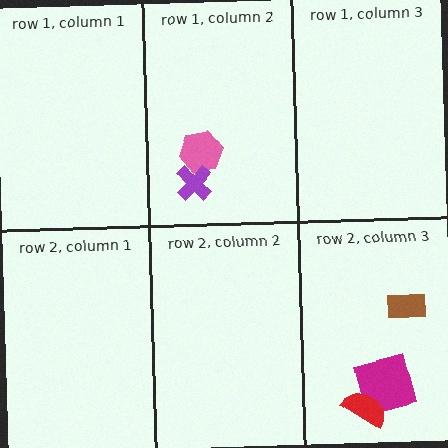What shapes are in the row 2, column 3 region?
The magenta square, the brown rectangle, the red semicircle.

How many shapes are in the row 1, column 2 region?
2.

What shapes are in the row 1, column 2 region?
The pink hexagon, the purple cross.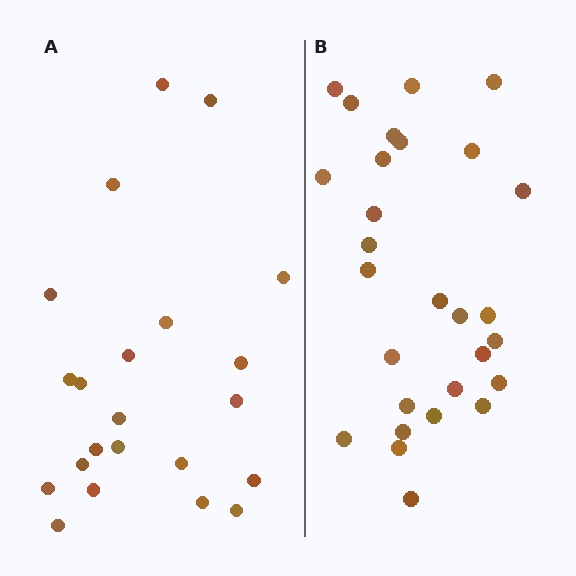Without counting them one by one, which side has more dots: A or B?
Region B (the right region) has more dots.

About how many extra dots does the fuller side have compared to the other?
Region B has about 6 more dots than region A.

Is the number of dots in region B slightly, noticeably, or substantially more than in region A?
Region B has noticeably more, but not dramatically so. The ratio is roughly 1.3 to 1.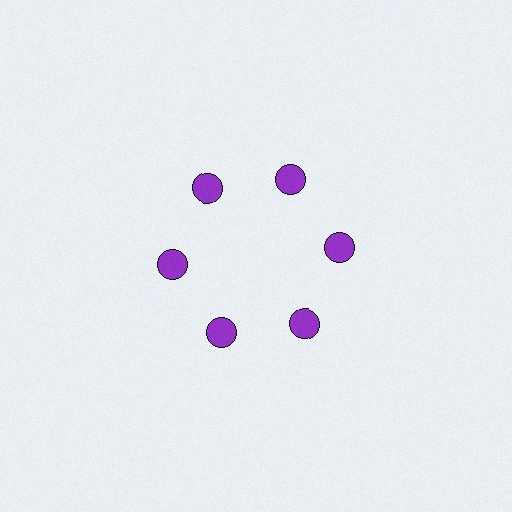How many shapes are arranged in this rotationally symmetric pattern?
There are 6 shapes, arranged in 6 groups of 1.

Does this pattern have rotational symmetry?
Yes, this pattern has 6-fold rotational symmetry. It looks the same after rotating 60 degrees around the center.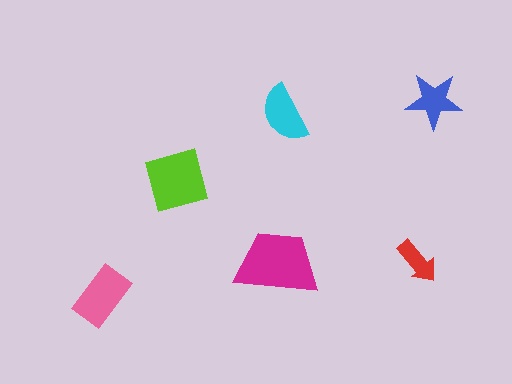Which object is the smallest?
The red arrow.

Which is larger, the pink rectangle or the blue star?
The pink rectangle.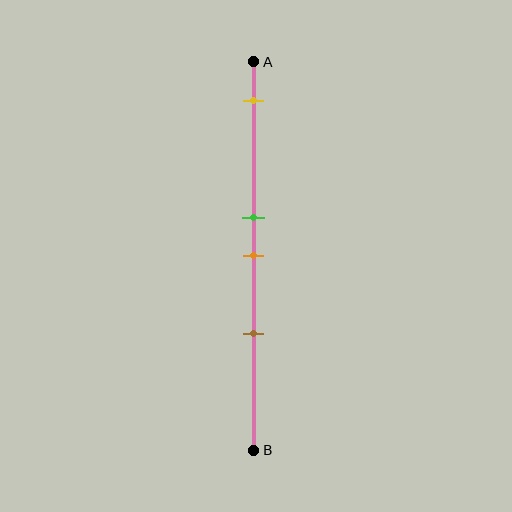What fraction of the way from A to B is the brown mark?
The brown mark is approximately 70% (0.7) of the way from A to B.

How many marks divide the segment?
There are 4 marks dividing the segment.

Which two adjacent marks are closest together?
The green and orange marks are the closest adjacent pair.